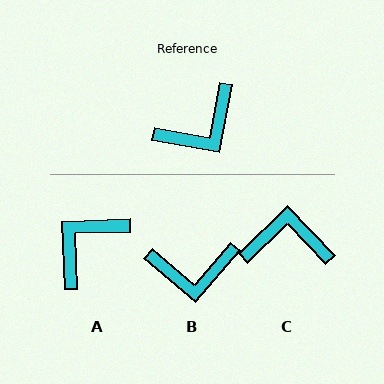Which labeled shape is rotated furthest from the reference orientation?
A, about 168 degrees away.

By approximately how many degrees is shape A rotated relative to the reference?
Approximately 168 degrees clockwise.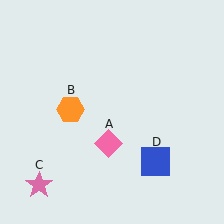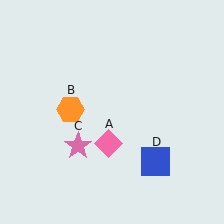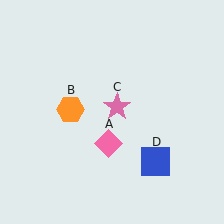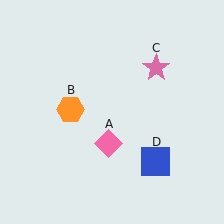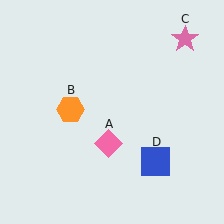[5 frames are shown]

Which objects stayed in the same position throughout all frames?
Pink diamond (object A) and orange hexagon (object B) and blue square (object D) remained stationary.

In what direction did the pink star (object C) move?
The pink star (object C) moved up and to the right.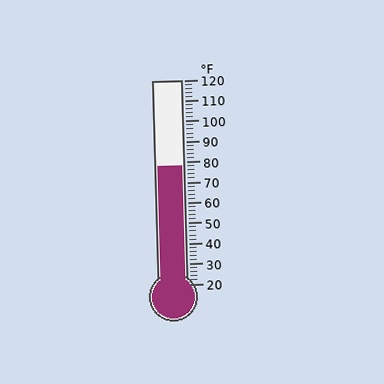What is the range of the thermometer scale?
The thermometer scale ranges from 20°F to 120°F.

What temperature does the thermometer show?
The thermometer shows approximately 78°F.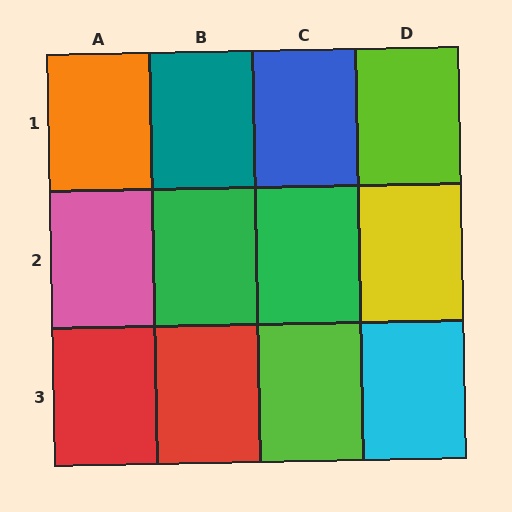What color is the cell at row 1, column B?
Teal.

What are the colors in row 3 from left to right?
Red, red, lime, cyan.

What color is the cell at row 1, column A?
Orange.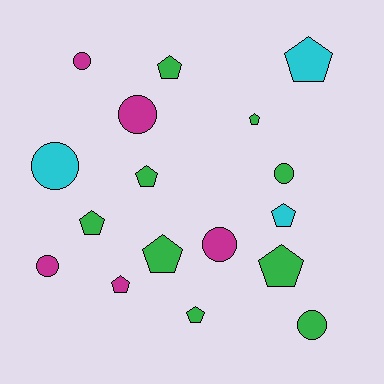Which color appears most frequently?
Green, with 9 objects.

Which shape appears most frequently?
Pentagon, with 10 objects.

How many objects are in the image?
There are 17 objects.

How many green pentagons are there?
There are 7 green pentagons.